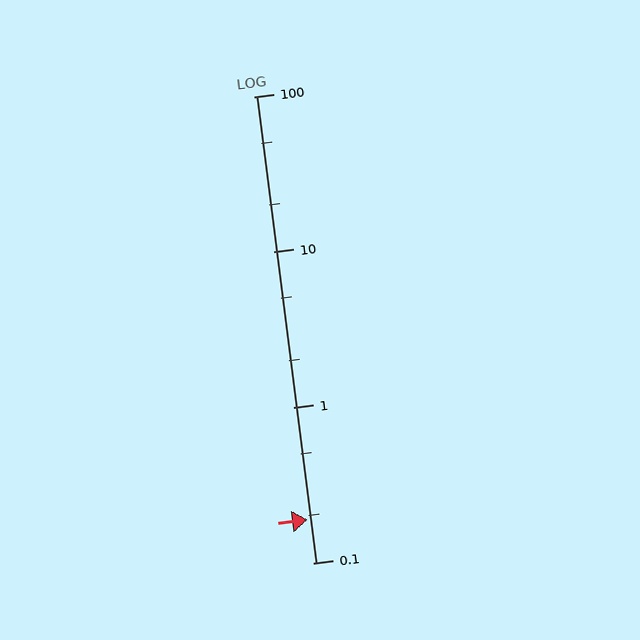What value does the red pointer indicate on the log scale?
The pointer indicates approximately 0.19.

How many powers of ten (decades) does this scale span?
The scale spans 3 decades, from 0.1 to 100.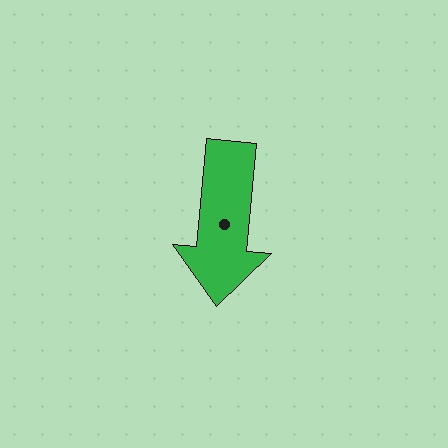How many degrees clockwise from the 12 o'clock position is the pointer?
Approximately 185 degrees.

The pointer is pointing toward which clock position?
Roughly 6 o'clock.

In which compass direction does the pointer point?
South.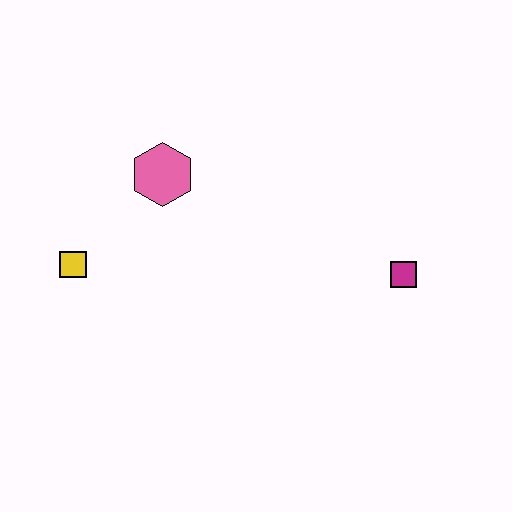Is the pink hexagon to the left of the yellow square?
No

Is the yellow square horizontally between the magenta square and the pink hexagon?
No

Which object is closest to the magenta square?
The pink hexagon is closest to the magenta square.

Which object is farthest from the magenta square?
The yellow square is farthest from the magenta square.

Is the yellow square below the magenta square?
No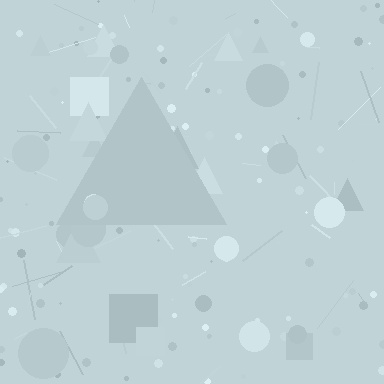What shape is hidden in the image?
A triangle is hidden in the image.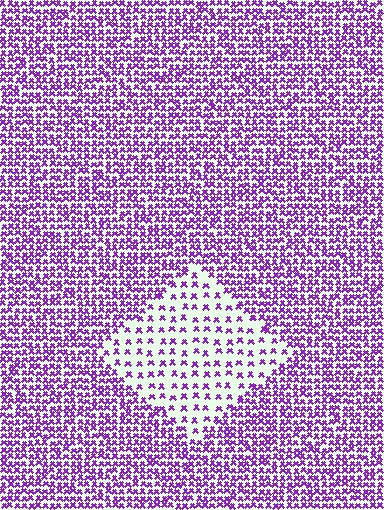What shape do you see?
I see a diamond.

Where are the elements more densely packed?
The elements are more densely packed outside the diamond boundary.